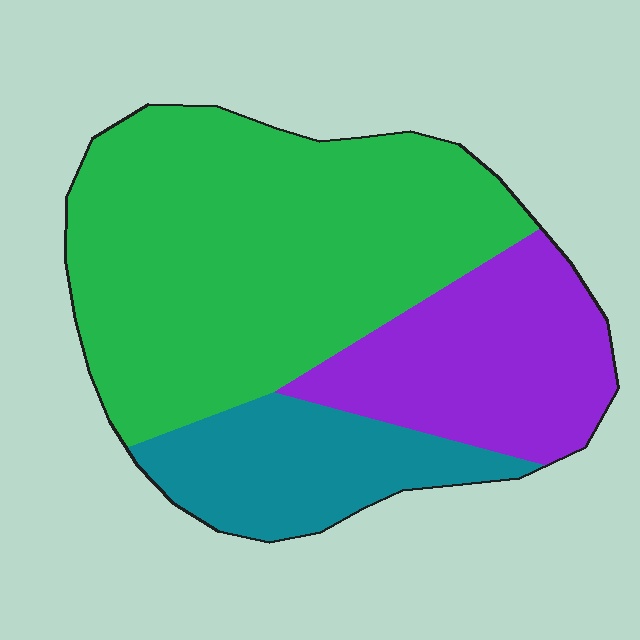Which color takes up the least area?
Teal, at roughly 20%.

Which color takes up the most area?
Green, at roughly 55%.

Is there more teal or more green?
Green.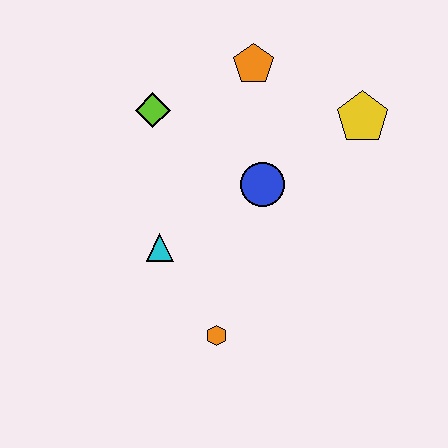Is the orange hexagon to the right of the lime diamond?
Yes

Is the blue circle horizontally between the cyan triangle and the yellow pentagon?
Yes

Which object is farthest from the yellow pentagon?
The orange hexagon is farthest from the yellow pentagon.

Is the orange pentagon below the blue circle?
No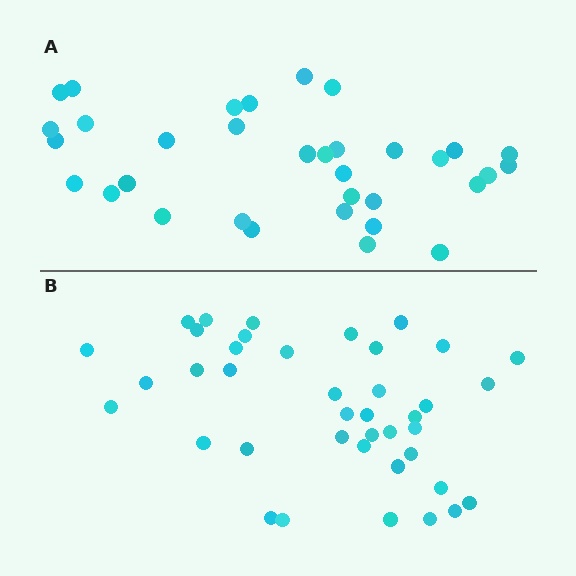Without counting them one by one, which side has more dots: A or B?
Region B (the bottom region) has more dots.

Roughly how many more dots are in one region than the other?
Region B has about 6 more dots than region A.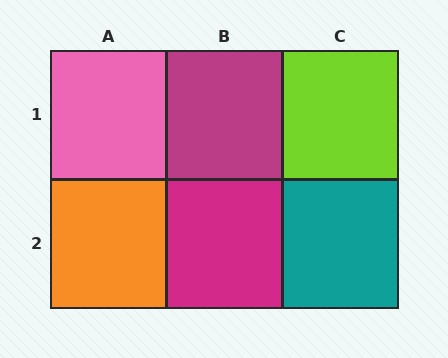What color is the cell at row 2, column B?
Magenta.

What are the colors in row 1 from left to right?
Pink, magenta, lime.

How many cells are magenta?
2 cells are magenta.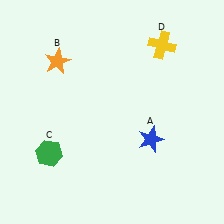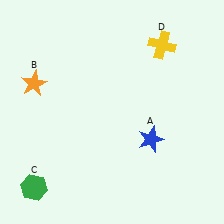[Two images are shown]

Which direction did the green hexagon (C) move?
The green hexagon (C) moved down.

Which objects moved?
The objects that moved are: the orange star (B), the green hexagon (C).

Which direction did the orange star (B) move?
The orange star (B) moved left.